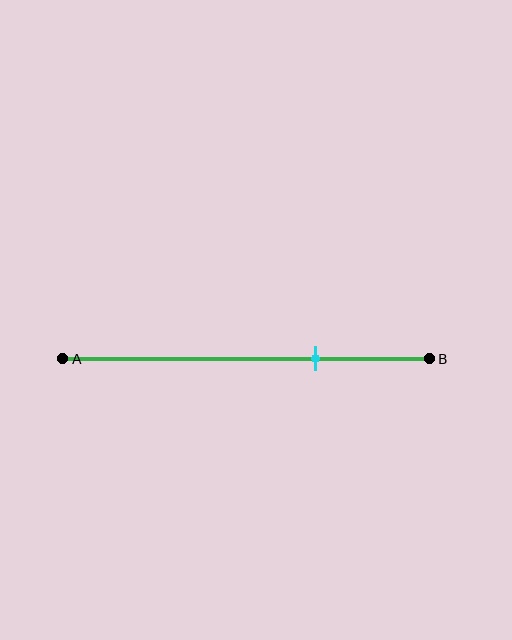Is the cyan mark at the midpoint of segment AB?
No, the mark is at about 70% from A, not at the 50% midpoint.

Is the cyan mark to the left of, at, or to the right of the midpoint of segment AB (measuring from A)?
The cyan mark is to the right of the midpoint of segment AB.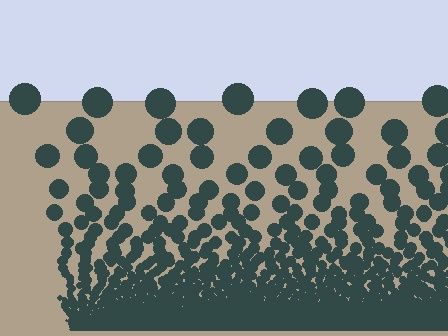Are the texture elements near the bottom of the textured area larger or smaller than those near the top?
Smaller. The gradient is inverted — elements near the bottom are smaller and denser.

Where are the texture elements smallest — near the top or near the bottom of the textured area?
Near the bottom.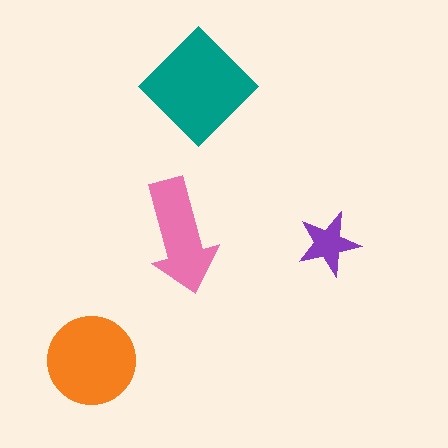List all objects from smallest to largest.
The purple star, the pink arrow, the orange circle, the teal diamond.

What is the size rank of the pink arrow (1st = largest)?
3rd.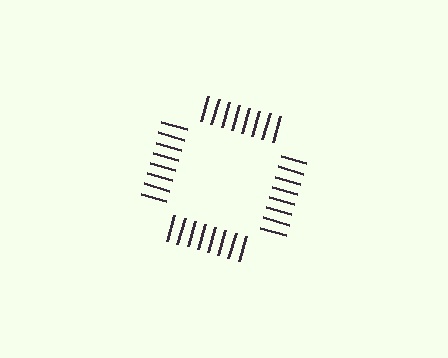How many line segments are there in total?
32 — 8 along each of the 4 edges.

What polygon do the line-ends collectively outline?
An illusory square — the line segments terminate on its edges but no continuous stroke is drawn.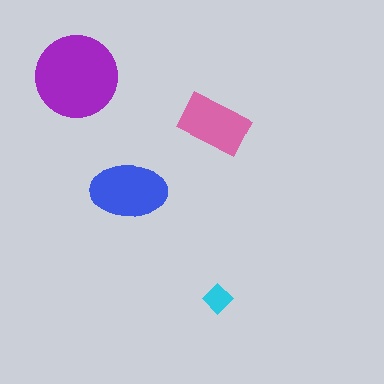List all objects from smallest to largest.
The cyan diamond, the pink rectangle, the blue ellipse, the purple circle.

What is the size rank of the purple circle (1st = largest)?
1st.